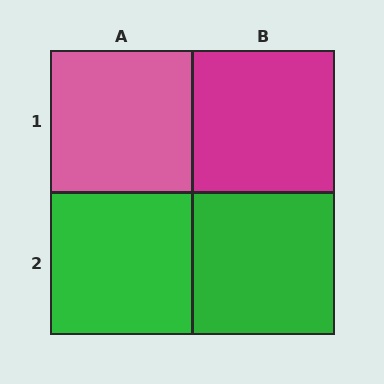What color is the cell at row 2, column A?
Green.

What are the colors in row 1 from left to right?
Pink, magenta.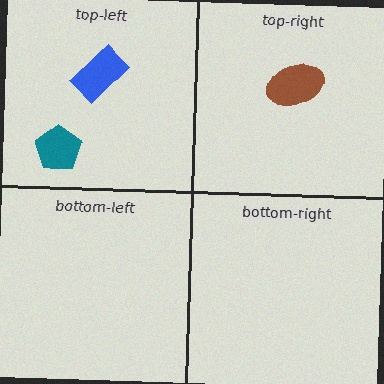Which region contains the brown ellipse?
The top-right region.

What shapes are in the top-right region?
The brown ellipse.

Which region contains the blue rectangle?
The top-left region.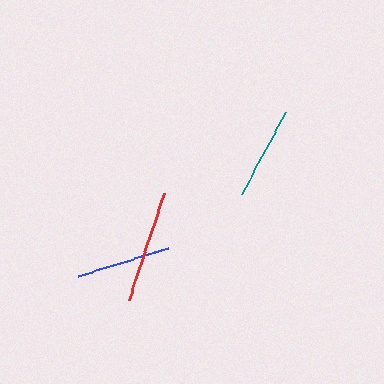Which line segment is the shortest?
The teal line is the shortest at approximately 93 pixels.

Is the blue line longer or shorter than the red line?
The red line is longer than the blue line.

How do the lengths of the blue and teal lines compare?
The blue and teal lines are approximately the same length.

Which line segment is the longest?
The red line is the longest at approximately 113 pixels.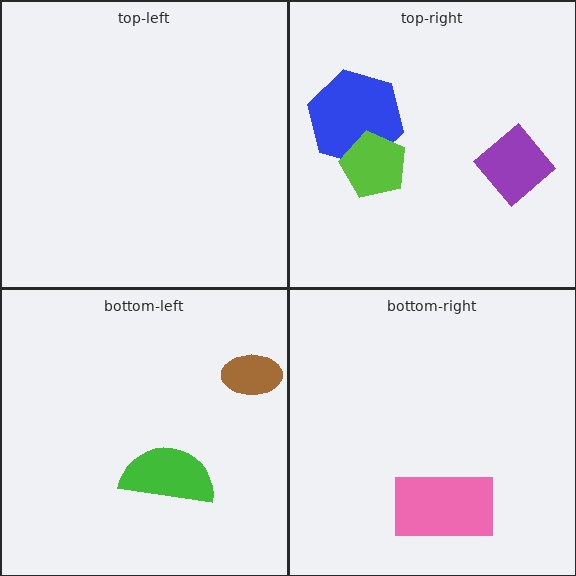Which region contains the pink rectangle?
The bottom-right region.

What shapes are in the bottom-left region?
The brown ellipse, the green semicircle.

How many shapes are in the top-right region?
3.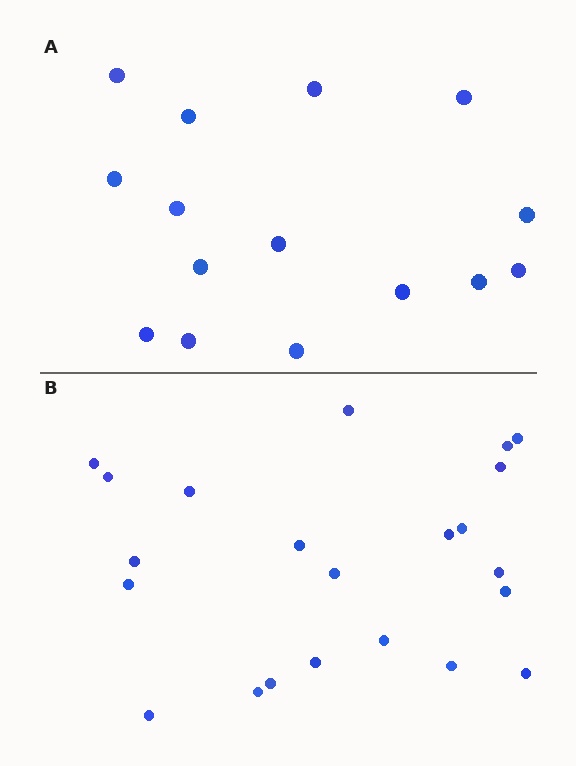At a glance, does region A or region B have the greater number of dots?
Region B (the bottom region) has more dots.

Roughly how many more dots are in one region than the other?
Region B has roughly 8 or so more dots than region A.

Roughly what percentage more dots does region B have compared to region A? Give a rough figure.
About 45% more.